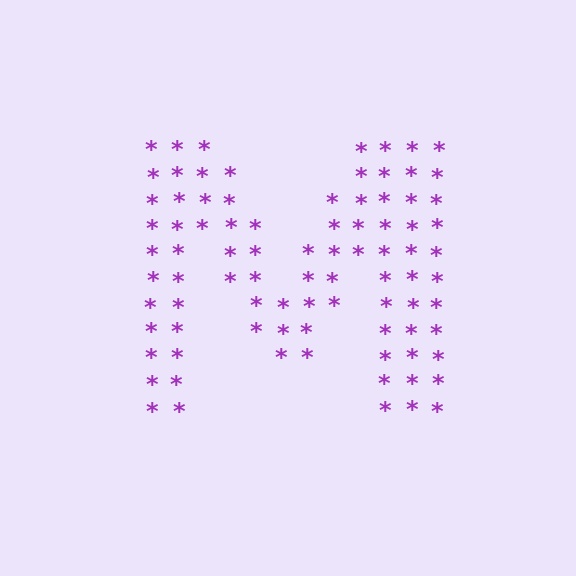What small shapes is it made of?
It is made of small asterisks.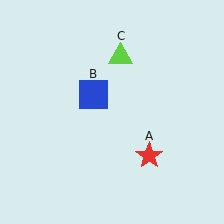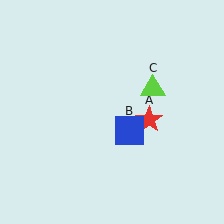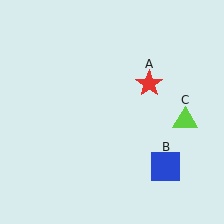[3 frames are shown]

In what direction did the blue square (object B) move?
The blue square (object B) moved down and to the right.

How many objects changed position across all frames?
3 objects changed position: red star (object A), blue square (object B), lime triangle (object C).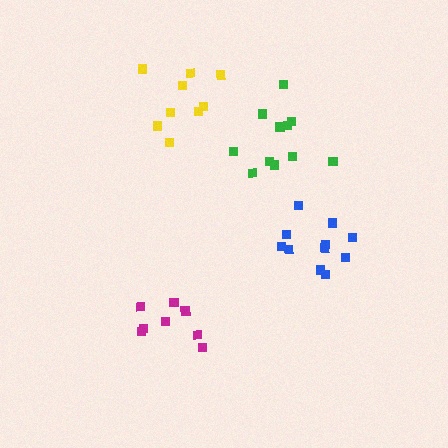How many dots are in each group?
Group 1: 11 dots, Group 2: 11 dots, Group 3: 8 dots, Group 4: 9 dots (39 total).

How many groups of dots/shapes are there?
There are 4 groups.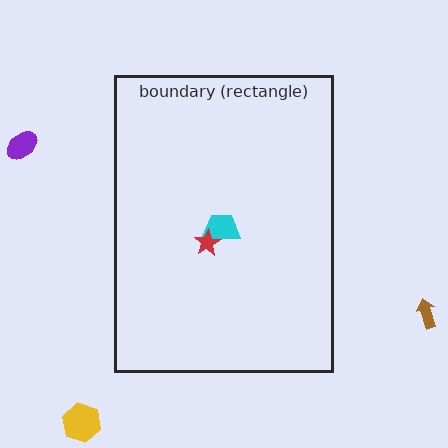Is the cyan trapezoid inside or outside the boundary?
Inside.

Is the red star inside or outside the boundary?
Inside.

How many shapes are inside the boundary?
2 inside, 3 outside.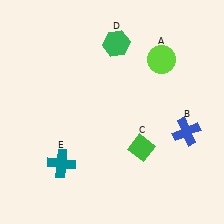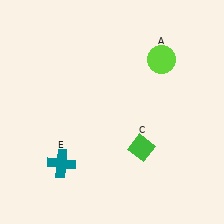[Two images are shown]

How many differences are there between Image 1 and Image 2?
There are 2 differences between the two images.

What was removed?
The blue cross (B), the green hexagon (D) were removed in Image 2.